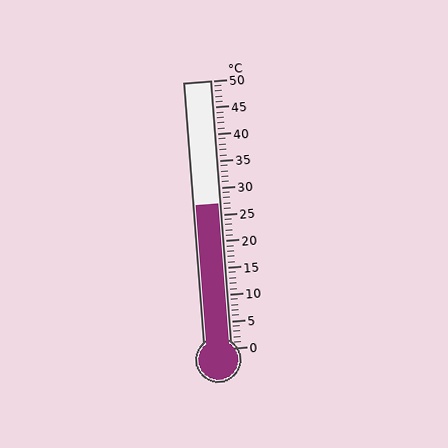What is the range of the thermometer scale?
The thermometer scale ranges from 0°C to 50°C.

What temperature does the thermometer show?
The thermometer shows approximately 27°C.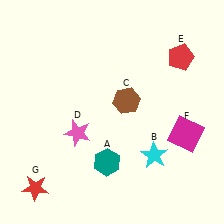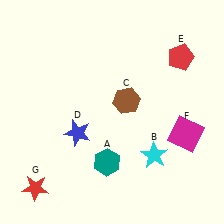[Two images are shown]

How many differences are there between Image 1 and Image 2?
There is 1 difference between the two images.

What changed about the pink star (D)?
In Image 1, D is pink. In Image 2, it changed to blue.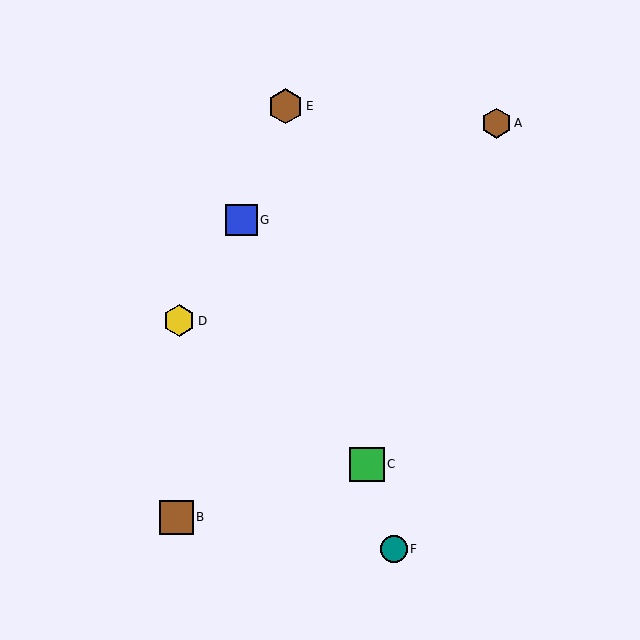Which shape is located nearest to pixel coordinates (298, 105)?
The brown hexagon (labeled E) at (286, 106) is nearest to that location.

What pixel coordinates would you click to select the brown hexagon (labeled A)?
Click at (496, 123) to select the brown hexagon A.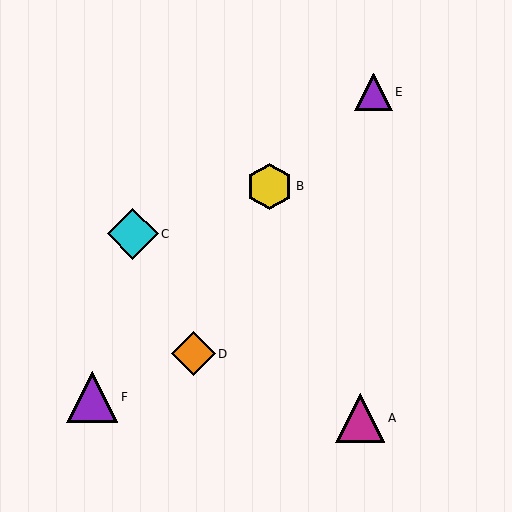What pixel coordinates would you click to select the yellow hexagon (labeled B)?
Click at (269, 186) to select the yellow hexagon B.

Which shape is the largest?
The purple triangle (labeled F) is the largest.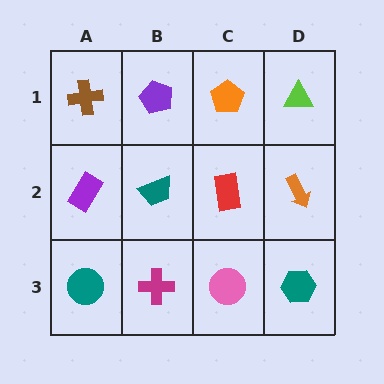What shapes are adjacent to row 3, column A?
A purple rectangle (row 2, column A), a magenta cross (row 3, column B).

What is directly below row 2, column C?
A pink circle.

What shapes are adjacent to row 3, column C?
A red rectangle (row 2, column C), a magenta cross (row 3, column B), a teal hexagon (row 3, column D).